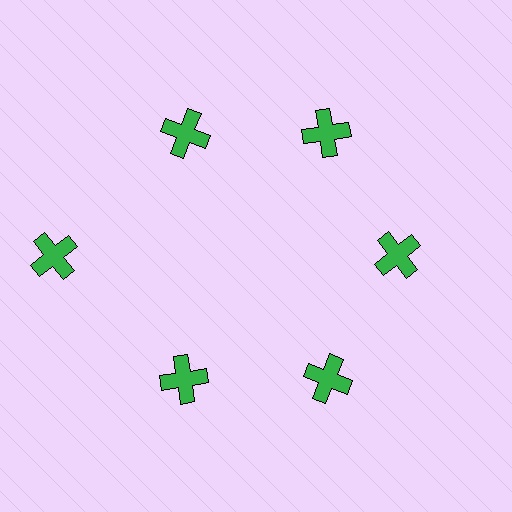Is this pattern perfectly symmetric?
No. The 6 green crosses are arranged in a ring, but one element near the 9 o'clock position is pushed outward from the center, breaking the 6-fold rotational symmetry.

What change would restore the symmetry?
The symmetry would be restored by moving it inward, back onto the ring so that all 6 crosses sit at equal angles and equal distance from the center.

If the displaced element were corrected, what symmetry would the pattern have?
It would have 6-fold rotational symmetry — the pattern would map onto itself every 60 degrees.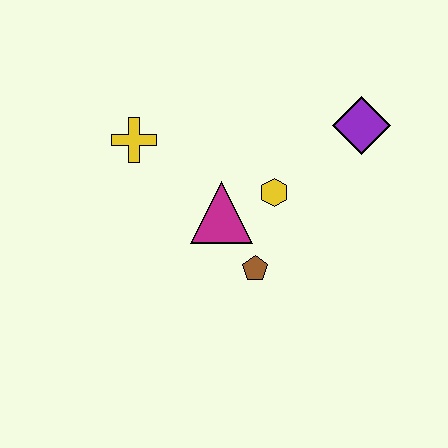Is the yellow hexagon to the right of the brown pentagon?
Yes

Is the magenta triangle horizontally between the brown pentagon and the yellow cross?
Yes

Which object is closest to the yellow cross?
The magenta triangle is closest to the yellow cross.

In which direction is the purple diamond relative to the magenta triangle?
The purple diamond is to the right of the magenta triangle.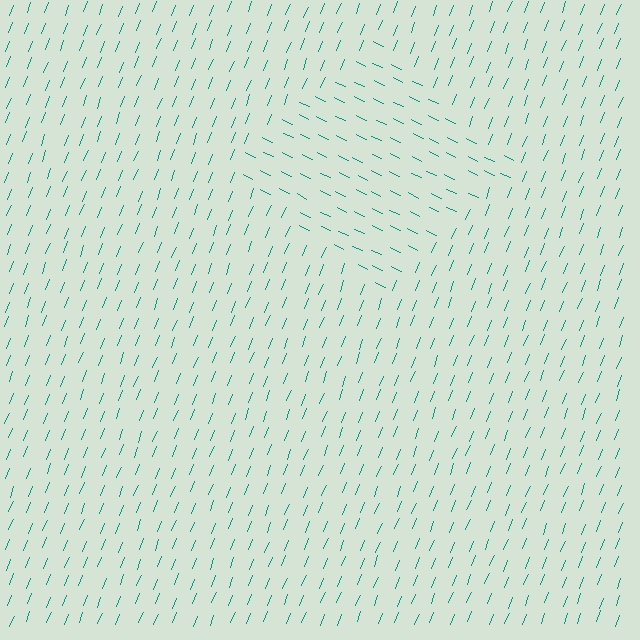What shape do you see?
I see a diamond.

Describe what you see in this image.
The image is filled with small teal line segments. A diamond region in the image has lines oriented differently from the surrounding lines, creating a visible texture boundary.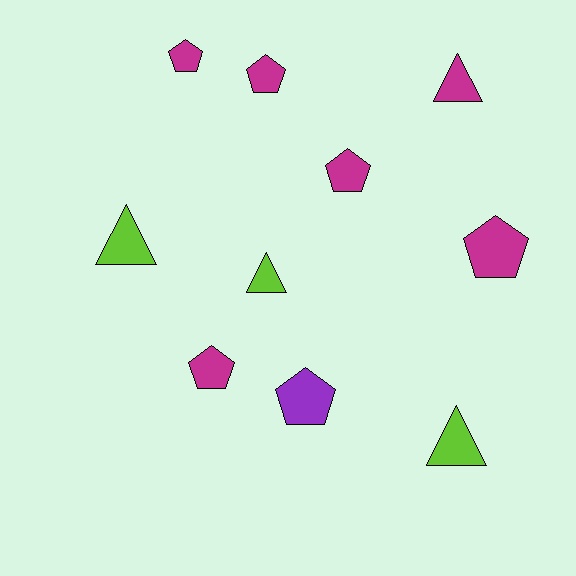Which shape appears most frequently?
Pentagon, with 6 objects.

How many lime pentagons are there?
There are no lime pentagons.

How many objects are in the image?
There are 10 objects.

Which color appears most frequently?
Magenta, with 6 objects.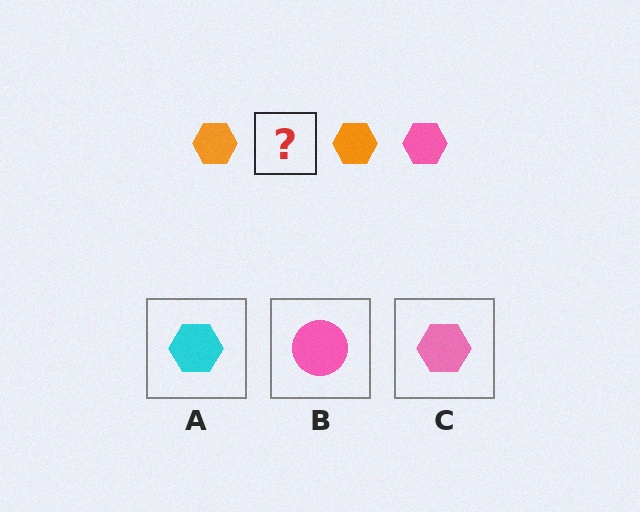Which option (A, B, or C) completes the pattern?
C.